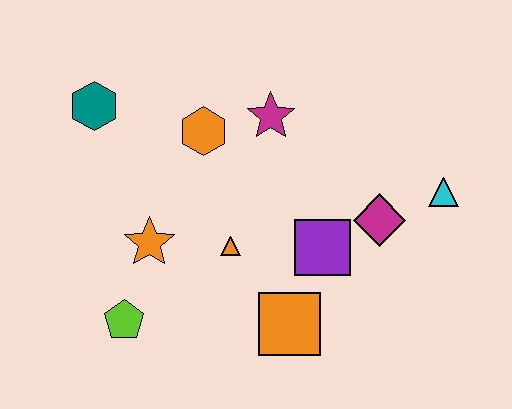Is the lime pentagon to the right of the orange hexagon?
No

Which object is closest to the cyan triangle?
The magenta diamond is closest to the cyan triangle.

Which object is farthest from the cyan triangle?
The teal hexagon is farthest from the cyan triangle.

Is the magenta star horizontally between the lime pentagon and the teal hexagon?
No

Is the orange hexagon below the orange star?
No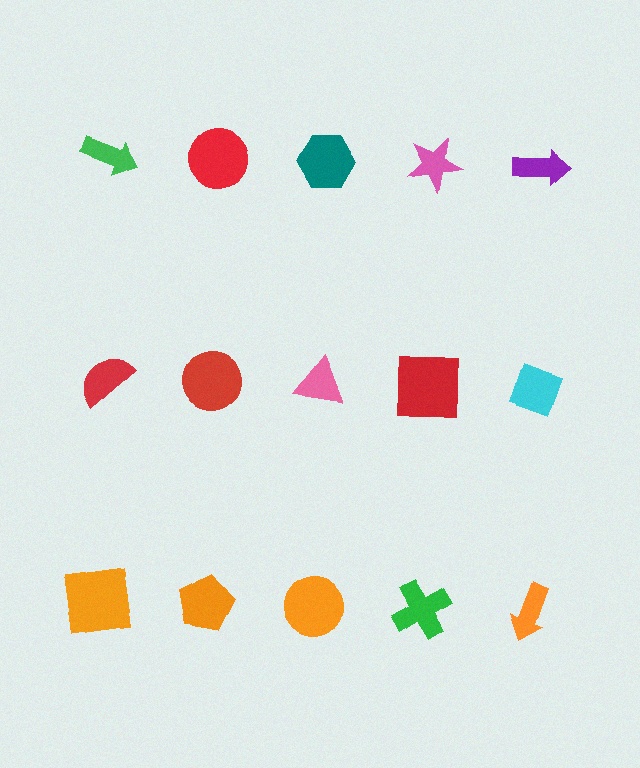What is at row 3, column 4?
A green cross.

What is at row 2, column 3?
A pink triangle.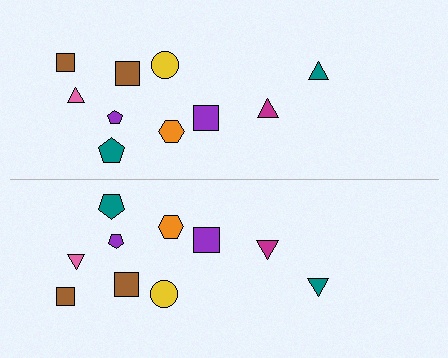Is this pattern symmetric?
Yes, this pattern has bilateral (reflection) symmetry.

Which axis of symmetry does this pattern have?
The pattern has a horizontal axis of symmetry running through the center of the image.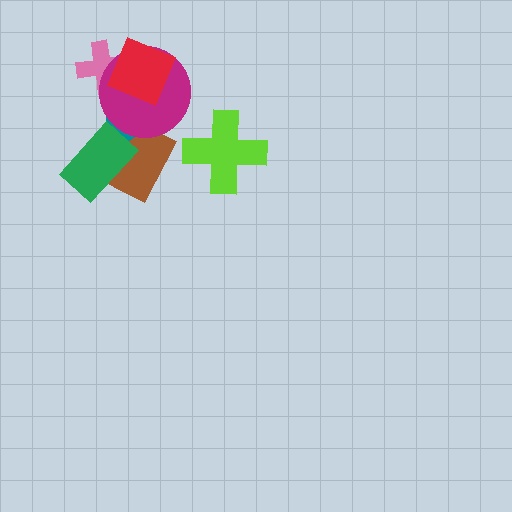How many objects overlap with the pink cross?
2 objects overlap with the pink cross.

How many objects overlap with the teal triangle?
3 objects overlap with the teal triangle.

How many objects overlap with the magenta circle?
4 objects overlap with the magenta circle.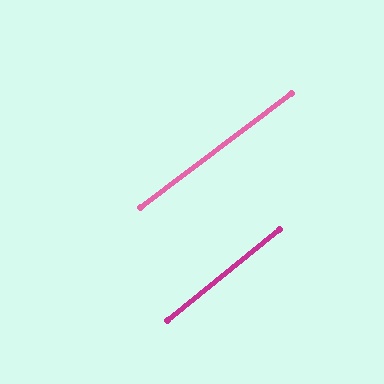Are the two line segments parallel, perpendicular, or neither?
Parallel — their directions differ by only 1.9°.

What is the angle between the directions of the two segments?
Approximately 2 degrees.